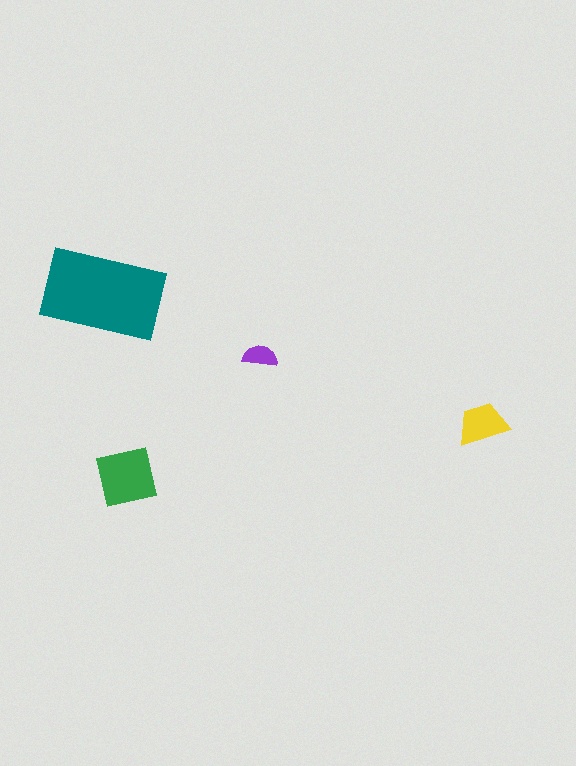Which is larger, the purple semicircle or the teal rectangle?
The teal rectangle.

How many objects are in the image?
There are 4 objects in the image.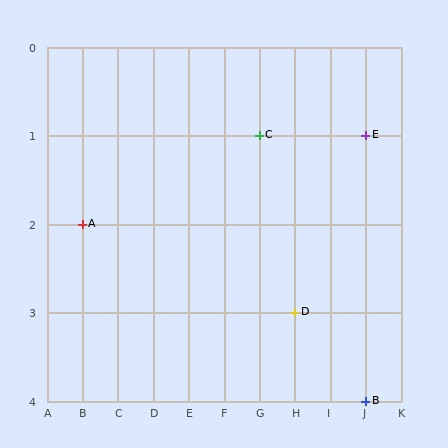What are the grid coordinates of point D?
Point D is at grid coordinates (H, 3).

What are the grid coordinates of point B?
Point B is at grid coordinates (J, 4).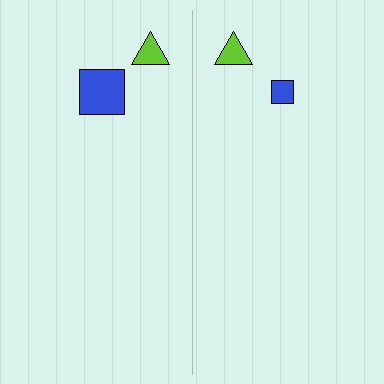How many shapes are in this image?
There are 4 shapes in this image.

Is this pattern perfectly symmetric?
No, the pattern is not perfectly symmetric. The blue square on the right side has a different size than its mirror counterpart.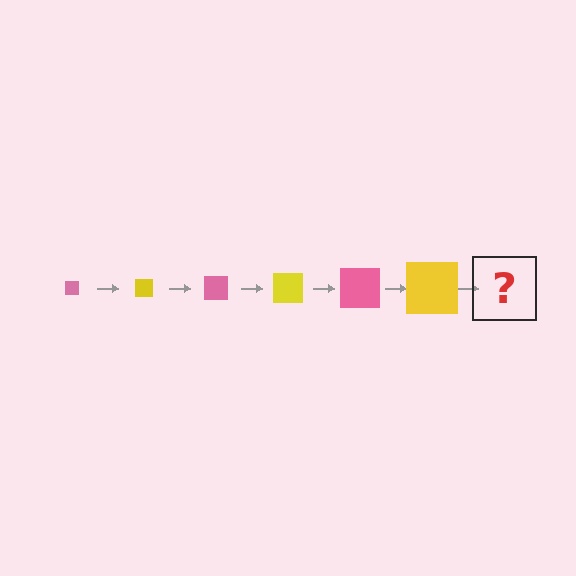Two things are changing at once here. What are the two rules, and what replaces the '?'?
The two rules are that the square grows larger each step and the color cycles through pink and yellow. The '?' should be a pink square, larger than the previous one.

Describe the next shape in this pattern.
It should be a pink square, larger than the previous one.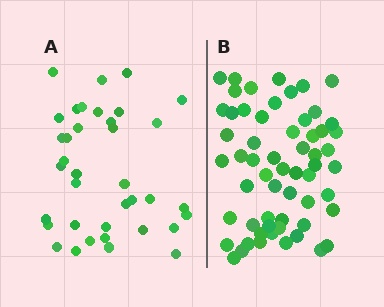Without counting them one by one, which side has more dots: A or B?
Region B (the right region) has more dots.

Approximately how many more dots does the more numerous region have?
Region B has approximately 20 more dots than region A.